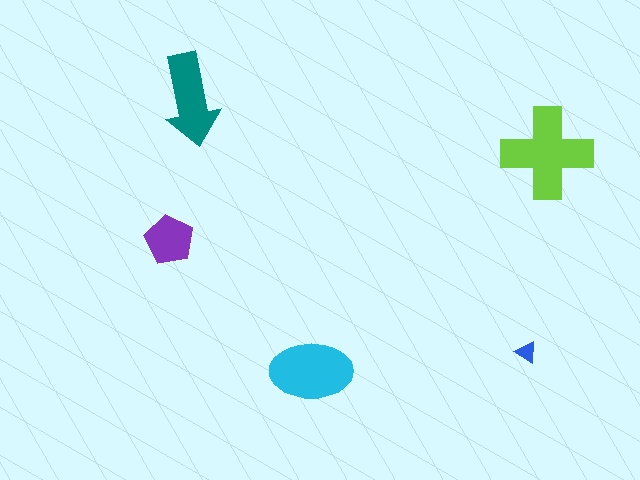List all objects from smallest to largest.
The blue triangle, the purple pentagon, the teal arrow, the cyan ellipse, the lime cross.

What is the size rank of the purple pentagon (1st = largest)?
4th.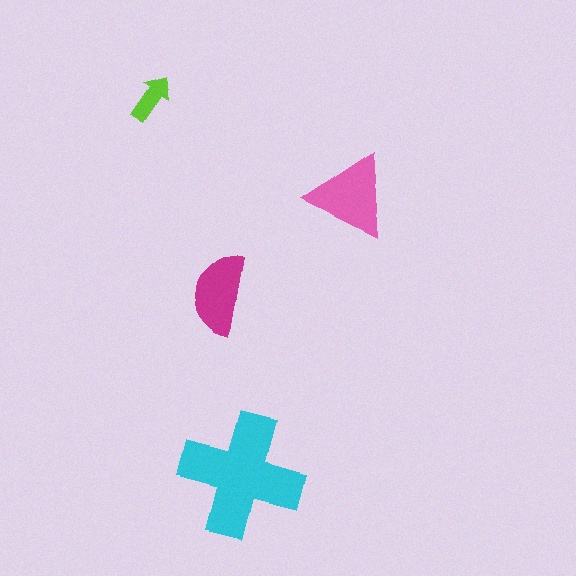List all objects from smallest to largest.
The lime arrow, the magenta semicircle, the pink triangle, the cyan cross.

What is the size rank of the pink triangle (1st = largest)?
2nd.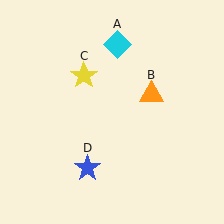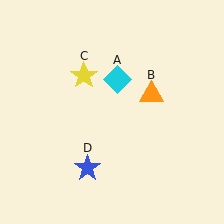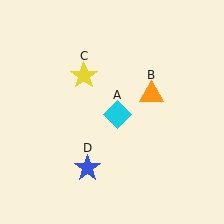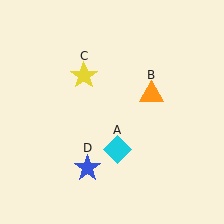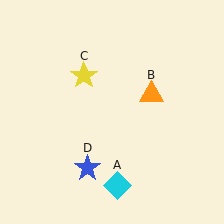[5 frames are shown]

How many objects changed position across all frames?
1 object changed position: cyan diamond (object A).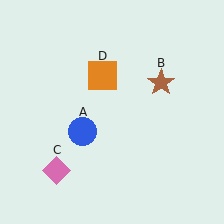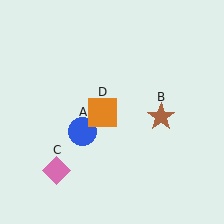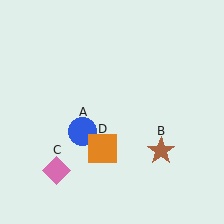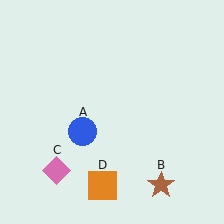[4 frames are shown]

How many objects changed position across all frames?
2 objects changed position: brown star (object B), orange square (object D).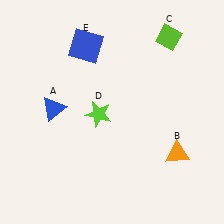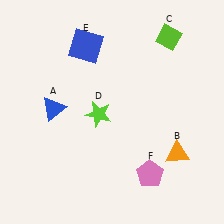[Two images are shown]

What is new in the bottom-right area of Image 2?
A pink pentagon (F) was added in the bottom-right area of Image 2.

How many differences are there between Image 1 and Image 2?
There is 1 difference between the two images.